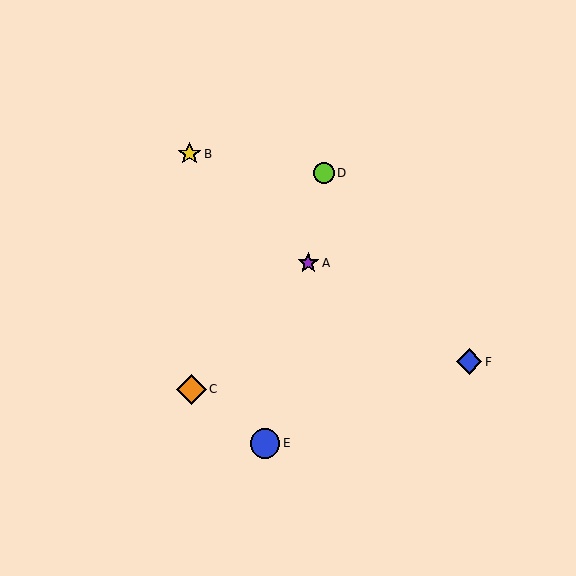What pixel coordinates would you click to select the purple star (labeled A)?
Click at (308, 263) to select the purple star A.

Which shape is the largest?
The orange diamond (labeled C) is the largest.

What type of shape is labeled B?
Shape B is a yellow star.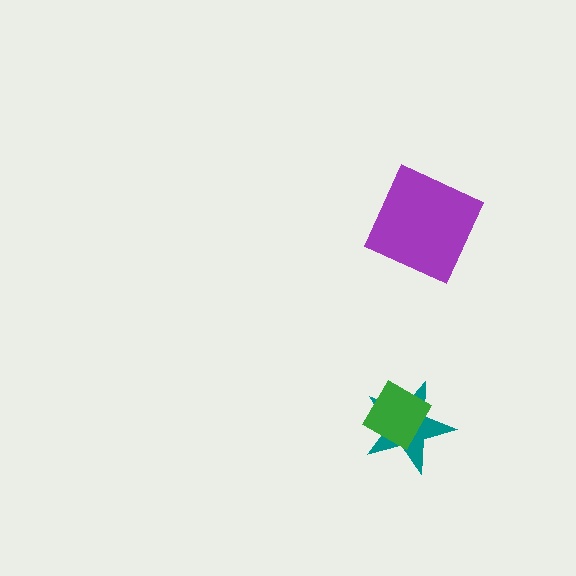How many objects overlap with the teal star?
1 object overlaps with the teal star.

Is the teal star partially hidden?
Yes, it is partially covered by another shape.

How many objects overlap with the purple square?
0 objects overlap with the purple square.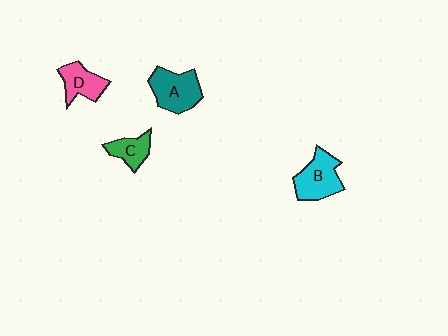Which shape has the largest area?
Shape A (teal).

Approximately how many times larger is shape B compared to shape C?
Approximately 1.7 times.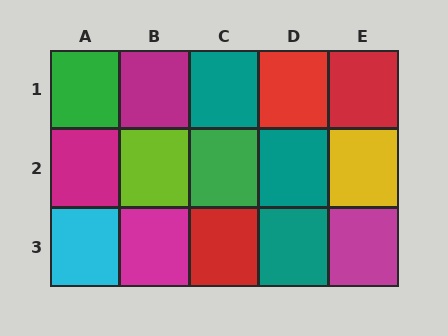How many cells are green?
2 cells are green.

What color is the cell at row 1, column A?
Green.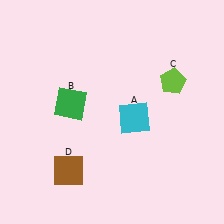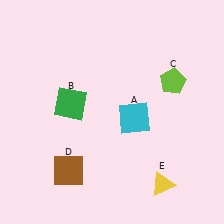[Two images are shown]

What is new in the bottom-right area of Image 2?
A yellow triangle (E) was added in the bottom-right area of Image 2.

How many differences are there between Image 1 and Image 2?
There is 1 difference between the two images.